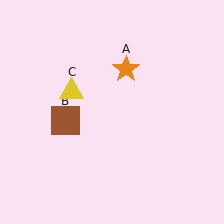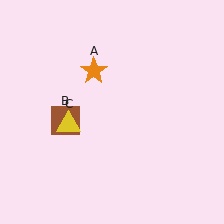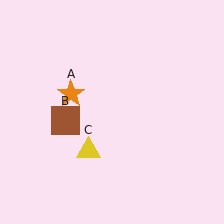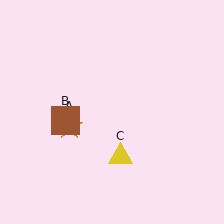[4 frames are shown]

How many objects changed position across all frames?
2 objects changed position: orange star (object A), yellow triangle (object C).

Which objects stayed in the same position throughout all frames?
Brown square (object B) remained stationary.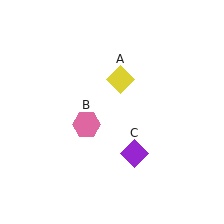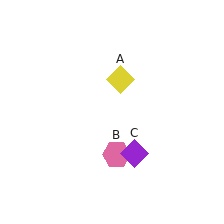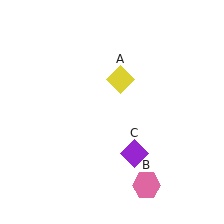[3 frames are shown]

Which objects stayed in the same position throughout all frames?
Yellow diamond (object A) and purple diamond (object C) remained stationary.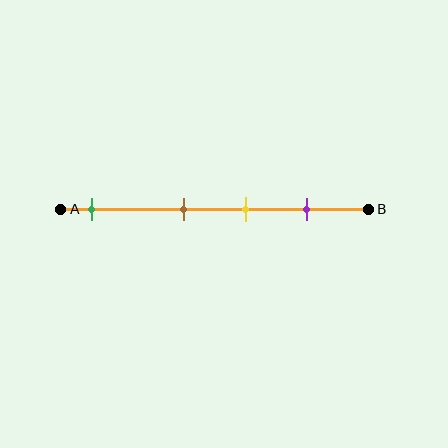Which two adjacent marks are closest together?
The brown and yellow marks are the closest adjacent pair.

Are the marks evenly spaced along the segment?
No, the marks are not evenly spaced.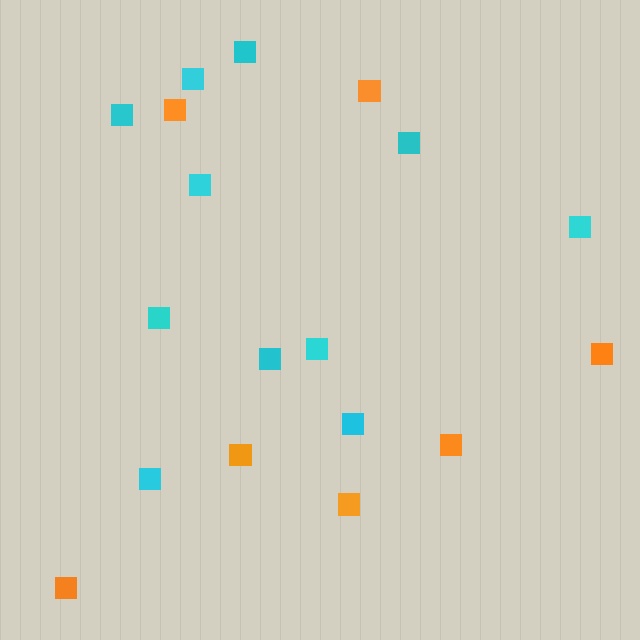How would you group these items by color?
There are 2 groups: one group of orange squares (7) and one group of cyan squares (11).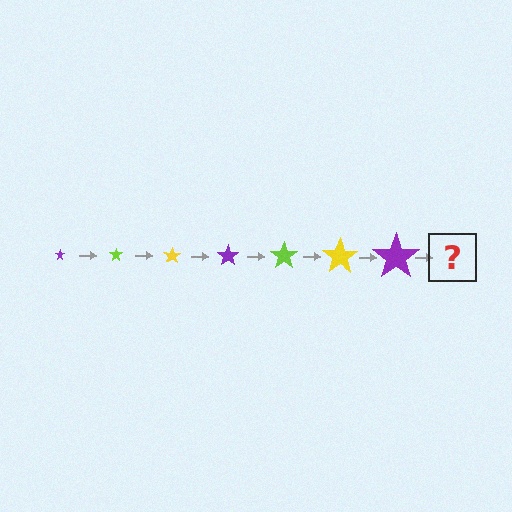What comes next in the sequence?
The next element should be a lime star, larger than the previous one.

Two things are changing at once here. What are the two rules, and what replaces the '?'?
The two rules are that the star grows larger each step and the color cycles through purple, lime, and yellow. The '?' should be a lime star, larger than the previous one.